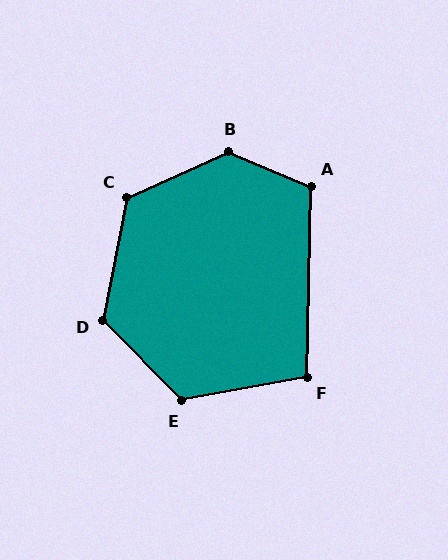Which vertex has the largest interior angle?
B, at approximately 134 degrees.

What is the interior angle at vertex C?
Approximately 125 degrees (obtuse).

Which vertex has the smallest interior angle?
F, at approximately 102 degrees.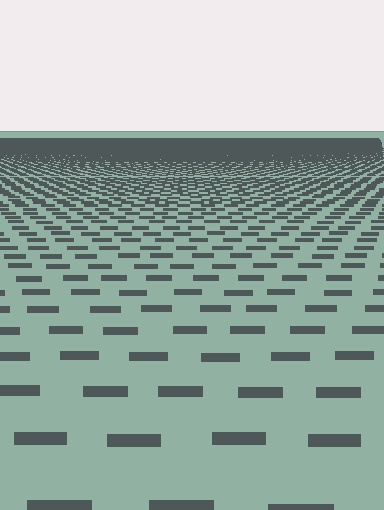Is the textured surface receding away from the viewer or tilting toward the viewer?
The surface is receding away from the viewer. Texture elements get smaller and denser toward the top.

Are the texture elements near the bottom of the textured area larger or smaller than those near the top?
Larger. Near the bottom, elements are closer to the viewer and appear at a bigger on-screen size.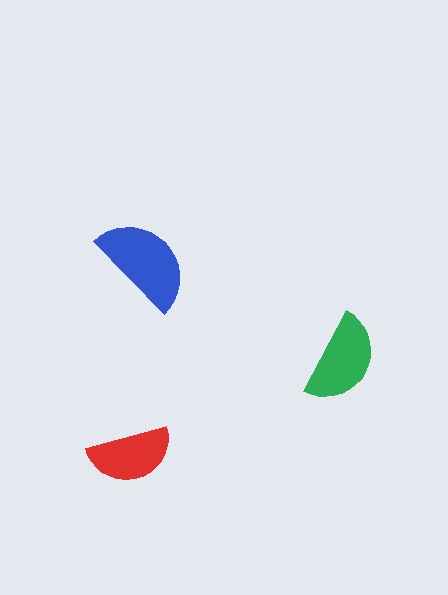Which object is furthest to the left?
The red semicircle is leftmost.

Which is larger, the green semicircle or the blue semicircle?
The blue one.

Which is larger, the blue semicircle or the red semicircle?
The blue one.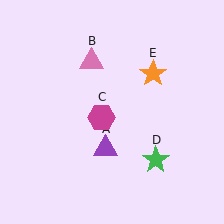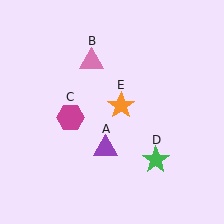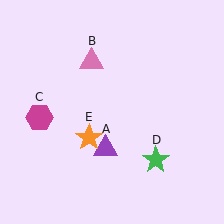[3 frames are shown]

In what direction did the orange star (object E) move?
The orange star (object E) moved down and to the left.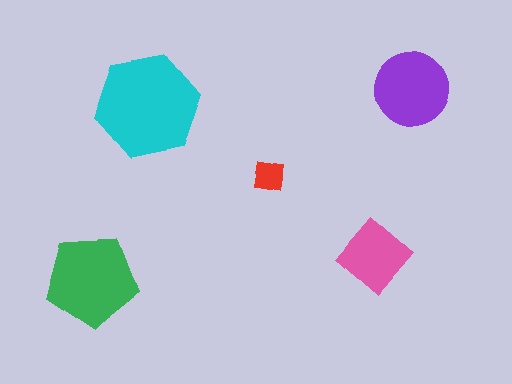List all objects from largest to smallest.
The cyan hexagon, the green pentagon, the purple circle, the pink diamond, the red square.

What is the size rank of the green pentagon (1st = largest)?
2nd.